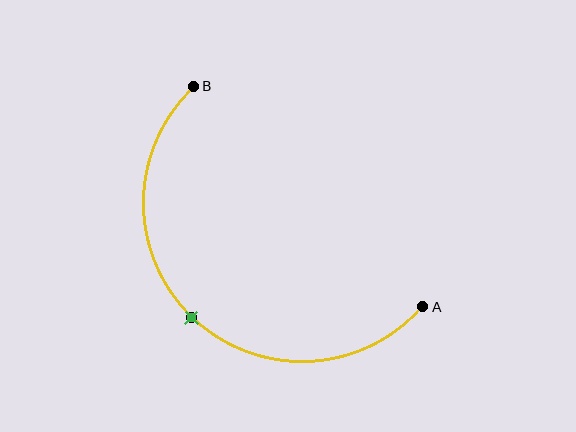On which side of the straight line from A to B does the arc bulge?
The arc bulges below and to the left of the straight line connecting A and B.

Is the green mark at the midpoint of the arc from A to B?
Yes. The green mark lies on the arc at equal arc-length from both A and B — it is the arc midpoint.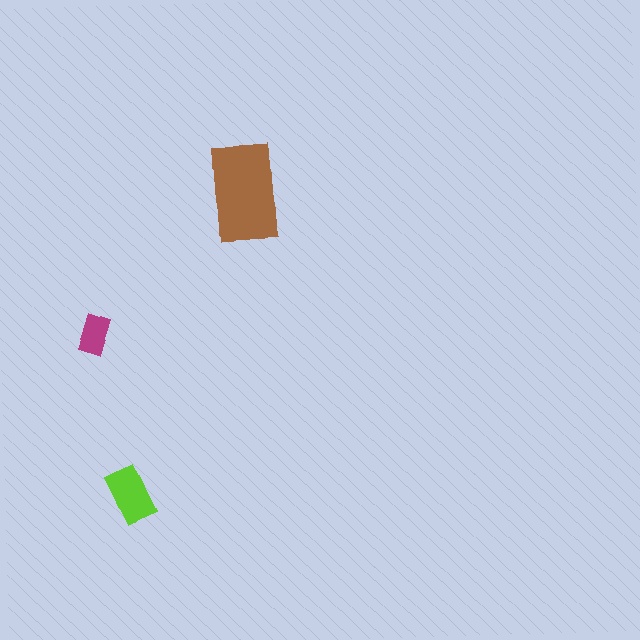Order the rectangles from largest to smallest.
the brown one, the lime one, the magenta one.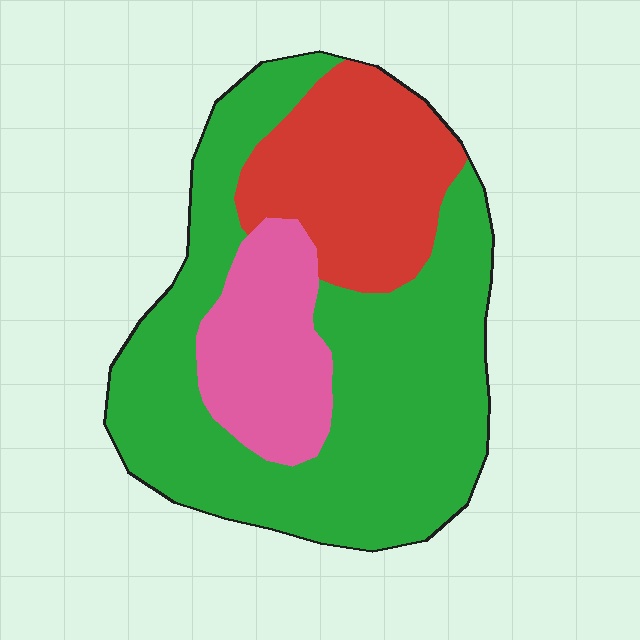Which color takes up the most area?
Green, at roughly 60%.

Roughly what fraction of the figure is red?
Red covers 24% of the figure.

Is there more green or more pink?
Green.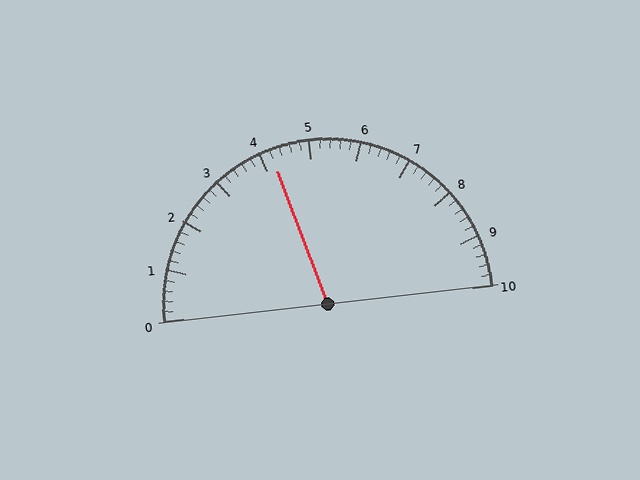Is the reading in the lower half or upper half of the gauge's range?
The reading is in the lower half of the range (0 to 10).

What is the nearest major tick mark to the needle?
The nearest major tick mark is 4.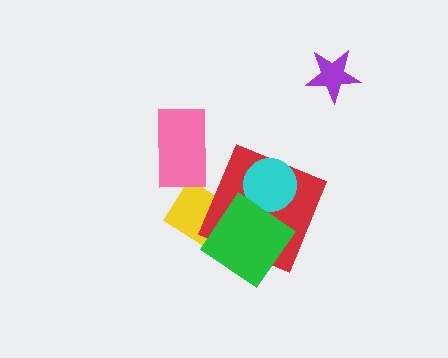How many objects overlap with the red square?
3 objects overlap with the red square.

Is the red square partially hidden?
Yes, it is partially covered by another shape.